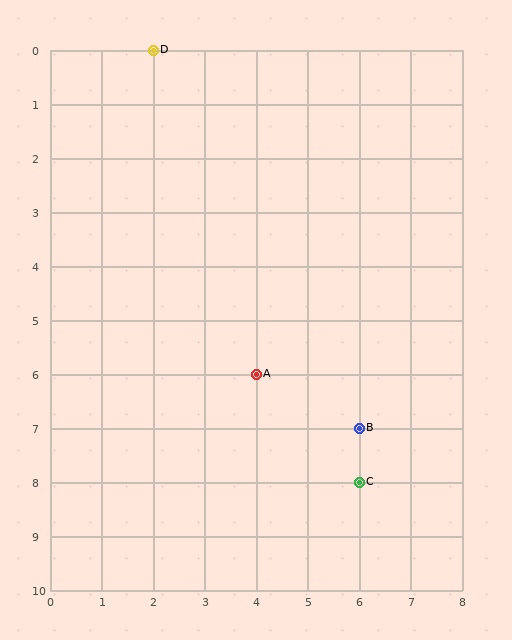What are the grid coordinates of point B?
Point B is at grid coordinates (6, 7).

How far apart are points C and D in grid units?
Points C and D are 4 columns and 8 rows apart (about 8.9 grid units diagonally).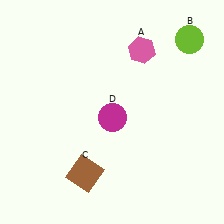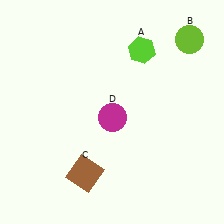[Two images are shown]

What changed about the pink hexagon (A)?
In Image 1, A is pink. In Image 2, it changed to lime.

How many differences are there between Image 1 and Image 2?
There is 1 difference between the two images.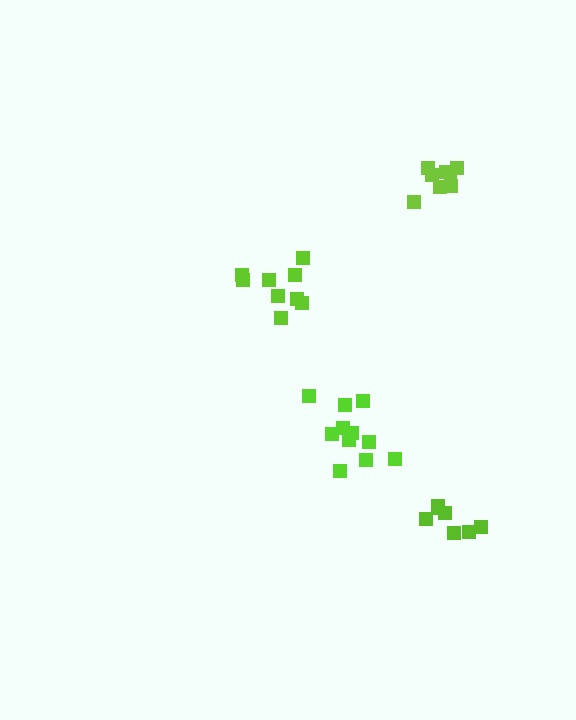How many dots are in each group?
Group 1: 11 dots, Group 2: 7 dots, Group 3: 9 dots, Group 4: 8 dots (35 total).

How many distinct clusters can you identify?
There are 4 distinct clusters.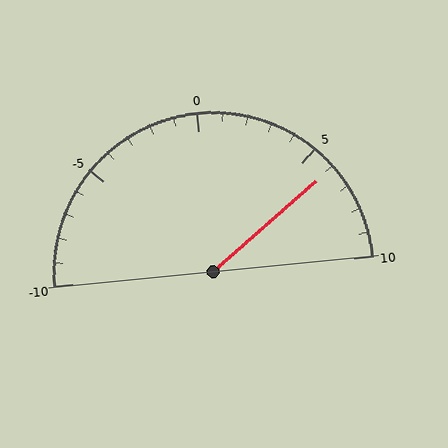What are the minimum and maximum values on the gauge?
The gauge ranges from -10 to 10.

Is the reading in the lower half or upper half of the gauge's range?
The reading is in the upper half of the range (-10 to 10).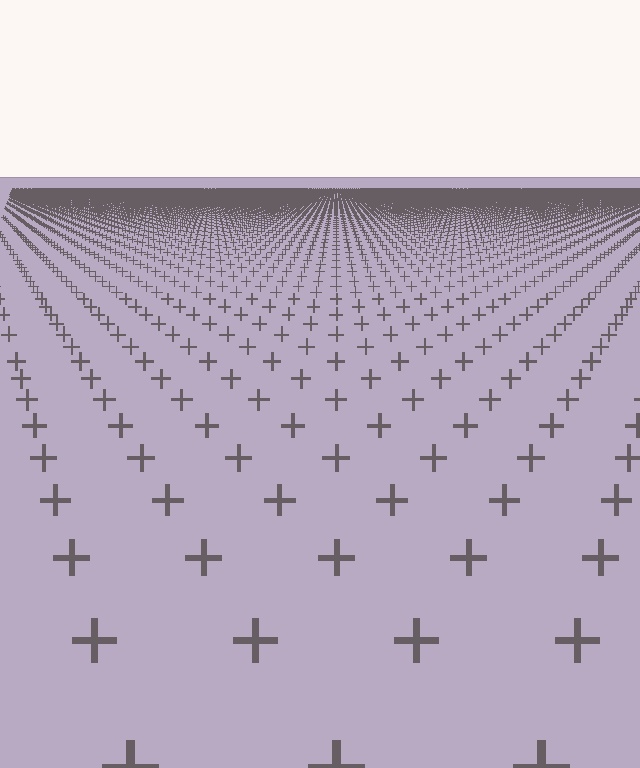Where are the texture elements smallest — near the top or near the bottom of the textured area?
Near the top.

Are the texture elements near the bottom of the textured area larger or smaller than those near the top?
Larger. Near the bottom, elements are closer to the viewer and appear at a bigger on-screen size.